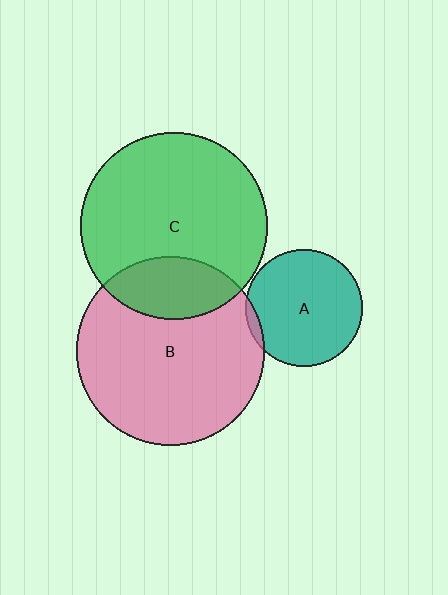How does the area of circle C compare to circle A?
Approximately 2.6 times.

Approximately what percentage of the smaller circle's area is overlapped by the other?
Approximately 20%.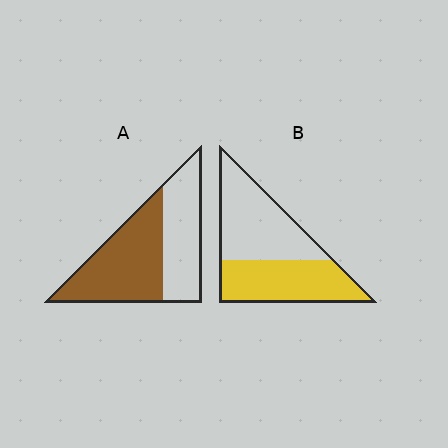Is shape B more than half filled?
Roughly half.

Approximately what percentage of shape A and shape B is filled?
A is approximately 55% and B is approximately 45%.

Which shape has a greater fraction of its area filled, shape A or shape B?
Shape A.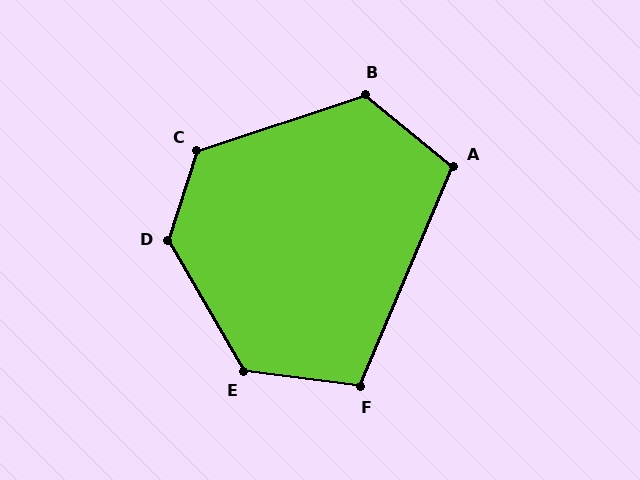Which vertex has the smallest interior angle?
F, at approximately 105 degrees.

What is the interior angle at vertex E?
Approximately 127 degrees (obtuse).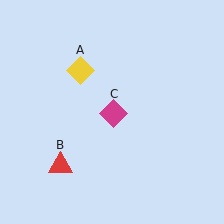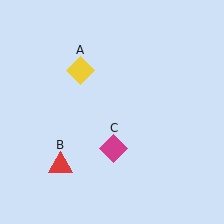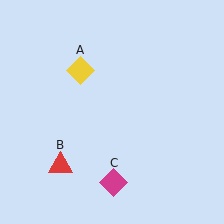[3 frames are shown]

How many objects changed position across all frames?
1 object changed position: magenta diamond (object C).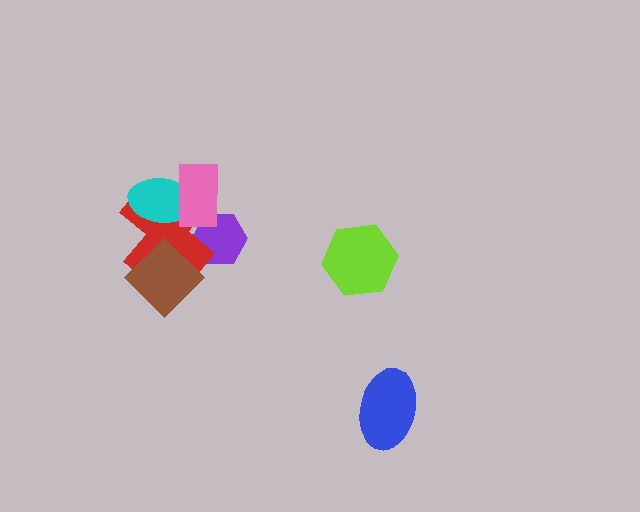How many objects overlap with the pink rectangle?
3 objects overlap with the pink rectangle.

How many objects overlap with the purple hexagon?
2 objects overlap with the purple hexagon.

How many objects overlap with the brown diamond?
1 object overlaps with the brown diamond.